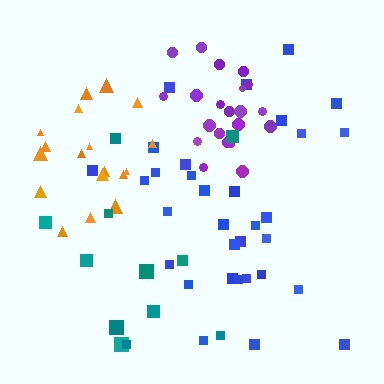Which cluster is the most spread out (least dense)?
Teal.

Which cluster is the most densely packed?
Purple.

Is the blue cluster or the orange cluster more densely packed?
Orange.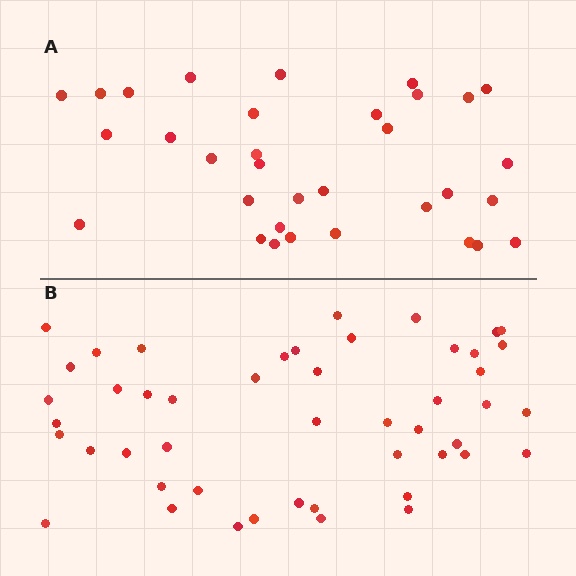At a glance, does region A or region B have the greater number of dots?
Region B (the bottom region) has more dots.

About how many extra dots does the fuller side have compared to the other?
Region B has approximately 15 more dots than region A.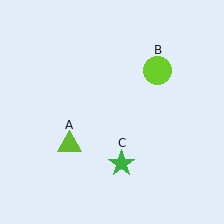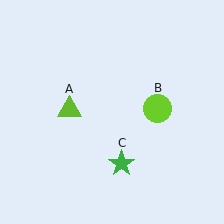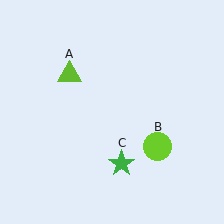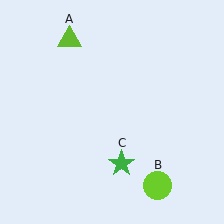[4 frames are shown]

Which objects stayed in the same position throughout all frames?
Green star (object C) remained stationary.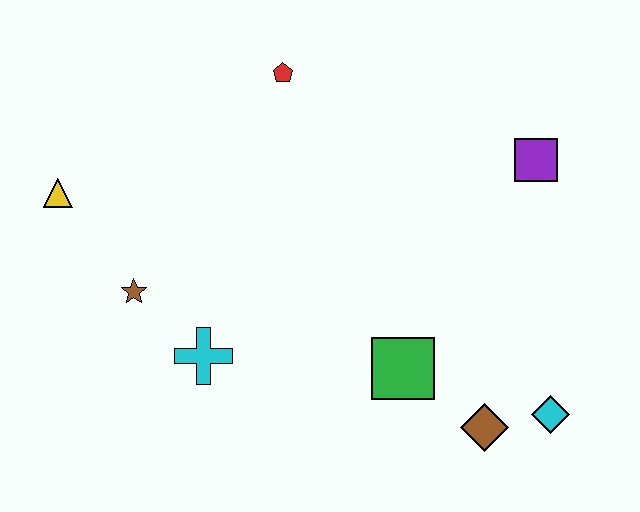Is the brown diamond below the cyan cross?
Yes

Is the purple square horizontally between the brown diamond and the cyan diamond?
Yes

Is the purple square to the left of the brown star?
No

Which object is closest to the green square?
The brown diamond is closest to the green square.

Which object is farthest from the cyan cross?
The purple square is farthest from the cyan cross.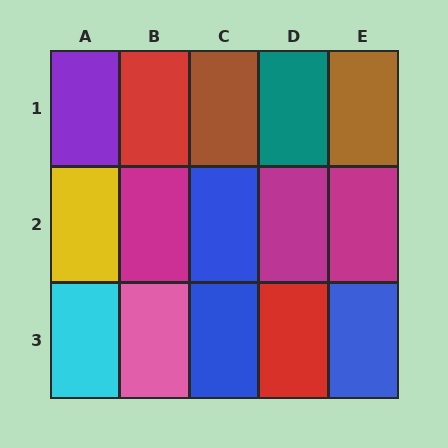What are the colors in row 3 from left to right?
Cyan, pink, blue, red, blue.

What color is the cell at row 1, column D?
Teal.